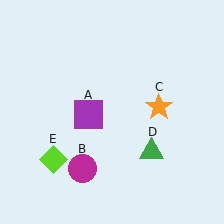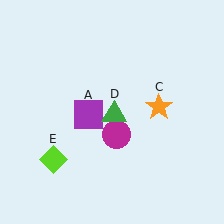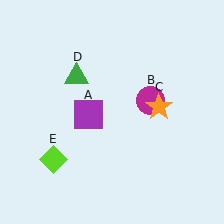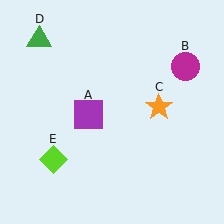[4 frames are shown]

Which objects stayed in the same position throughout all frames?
Purple square (object A) and orange star (object C) and lime diamond (object E) remained stationary.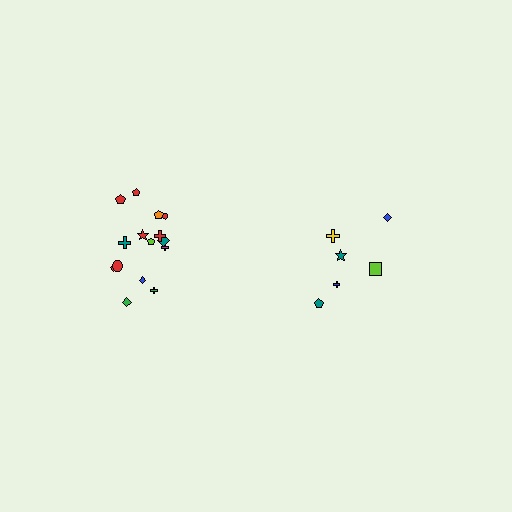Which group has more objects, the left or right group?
The left group.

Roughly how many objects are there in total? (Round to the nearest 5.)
Roughly 20 objects in total.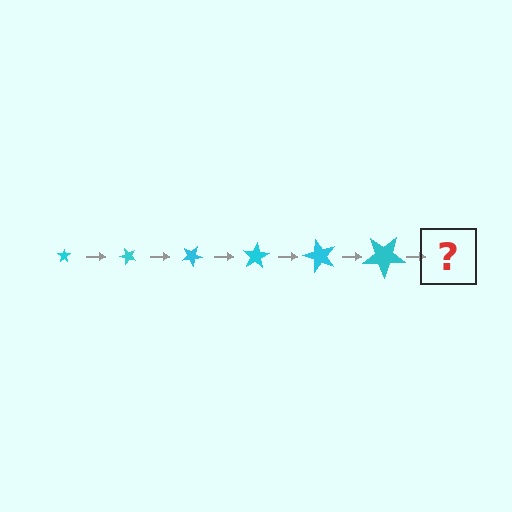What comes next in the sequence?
The next element should be a star, larger than the previous one and rotated 300 degrees from the start.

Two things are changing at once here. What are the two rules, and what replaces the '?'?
The two rules are that the star grows larger each step and it rotates 50 degrees each step. The '?' should be a star, larger than the previous one and rotated 300 degrees from the start.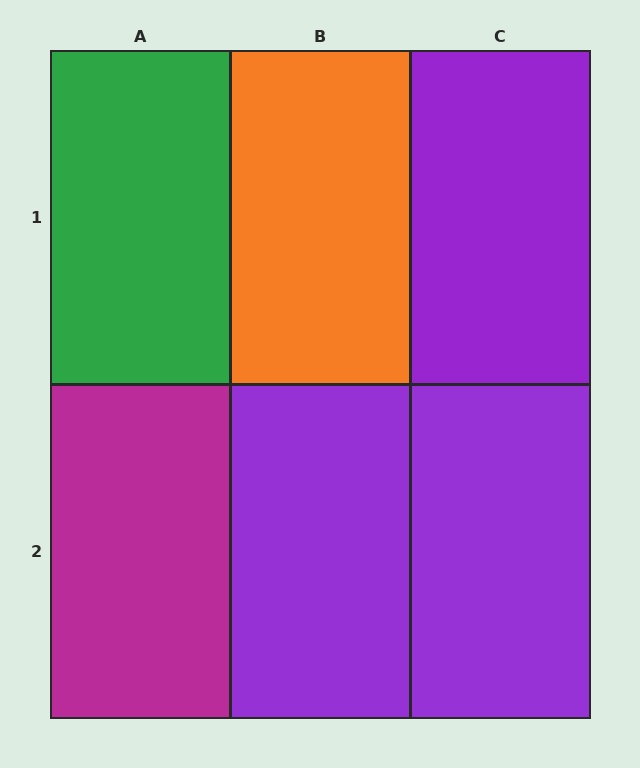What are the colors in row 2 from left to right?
Magenta, purple, purple.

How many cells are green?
1 cell is green.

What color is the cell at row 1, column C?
Purple.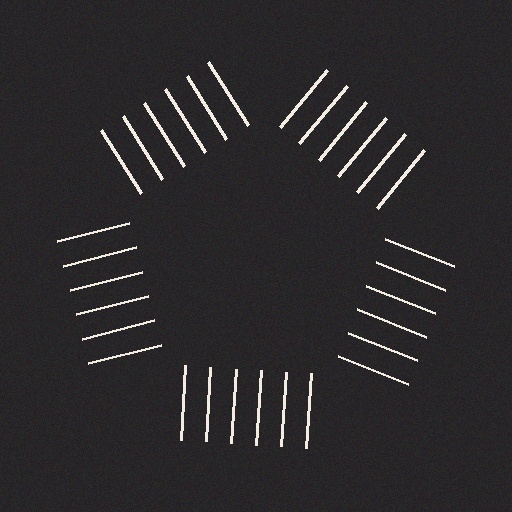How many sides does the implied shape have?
5 sides — the line-ends trace a pentagon.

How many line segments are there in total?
30 — 6 along each of the 5 edges.